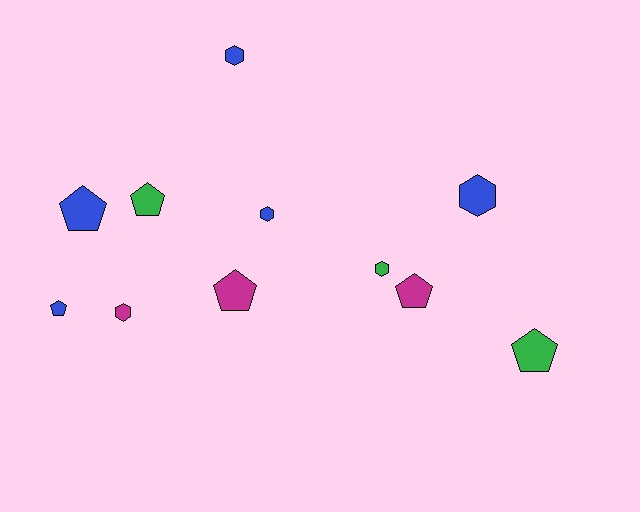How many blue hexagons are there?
There are 3 blue hexagons.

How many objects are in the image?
There are 11 objects.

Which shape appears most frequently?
Pentagon, with 6 objects.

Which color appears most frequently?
Blue, with 5 objects.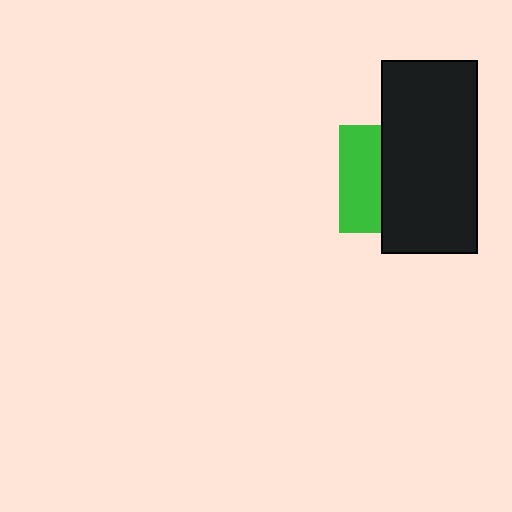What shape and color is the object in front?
The object in front is a black rectangle.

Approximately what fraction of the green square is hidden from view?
Roughly 61% of the green square is hidden behind the black rectangle.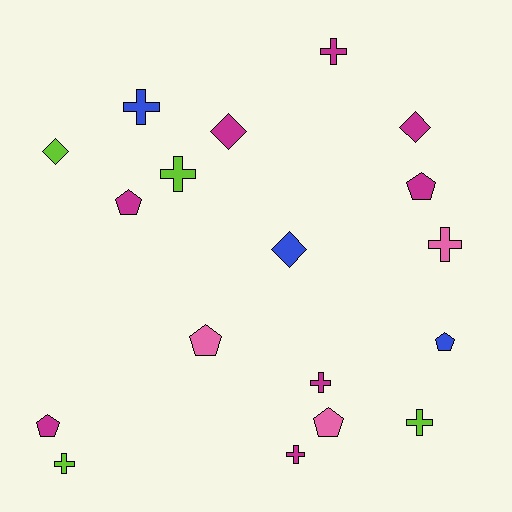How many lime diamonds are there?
There is 1 lime diamond.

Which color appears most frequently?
Magenta, with 8 objects.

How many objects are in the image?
There are 18 objects.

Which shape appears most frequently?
Cross, with 8 objects.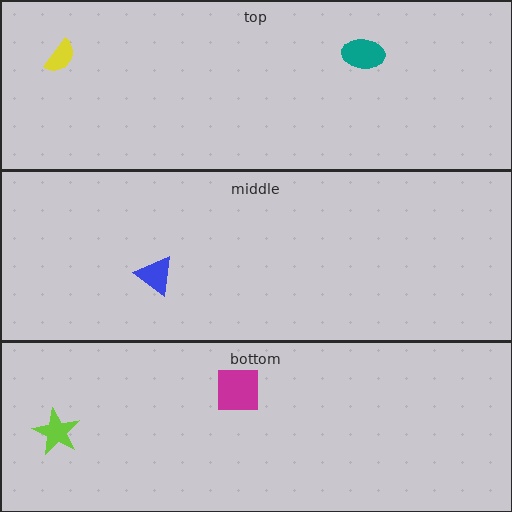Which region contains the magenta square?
The bottom region.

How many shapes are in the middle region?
1.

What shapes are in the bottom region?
The lime star, the magenta square.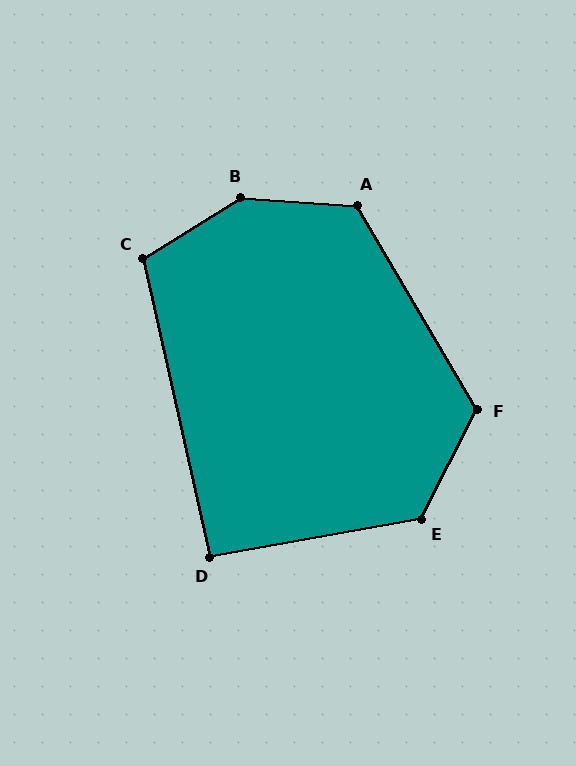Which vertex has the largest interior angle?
B, at approximately 145 degrees.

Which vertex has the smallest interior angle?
D, at approximately 93 degrees.